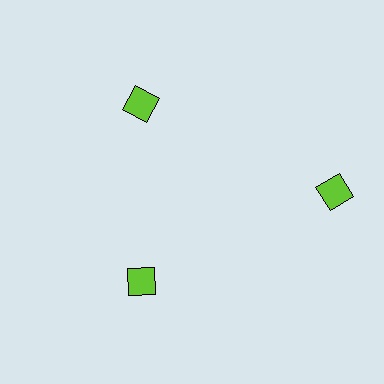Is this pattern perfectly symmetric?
No. The 3 lime diamonds are arranged in a ring, but one element near the 3 o'clock position is pushed outward from the center, breaking the 3-fold rotational symmetry.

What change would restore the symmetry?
The symmetry would be restored by moving it inward, back onto the ring so that all 3 diamonds sit at equal angles and equal distance from the center.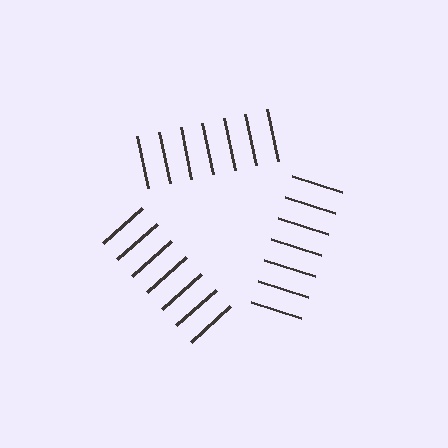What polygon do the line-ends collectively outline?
An illusory triangle — the line segments terminate on its edges but no continuous stroke is drawn.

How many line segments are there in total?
21 — 7 along each of the 3 edges.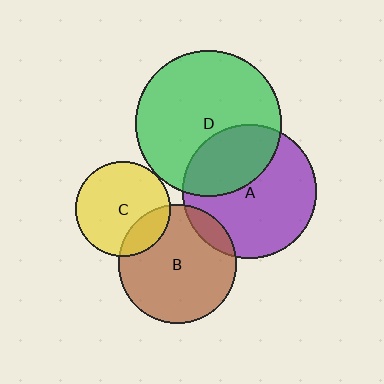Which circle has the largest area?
Circle D (green).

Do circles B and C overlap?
Yes.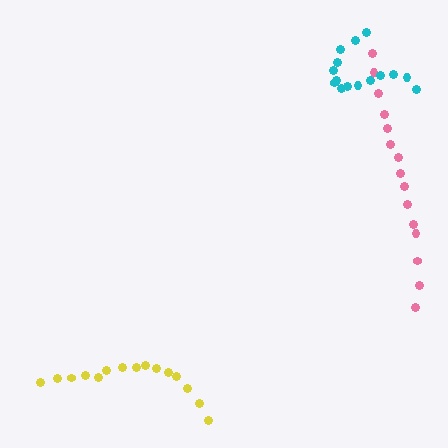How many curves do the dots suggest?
There are 3 distinct paths.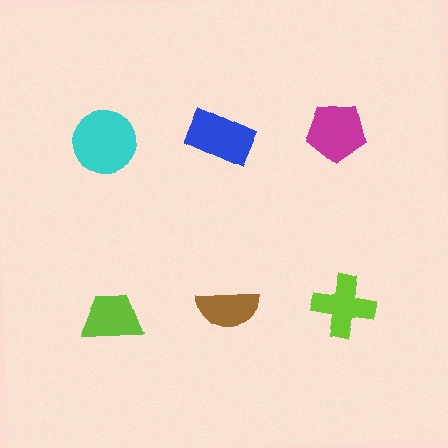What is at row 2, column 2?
A brown semicircle.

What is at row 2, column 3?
A lime cross.